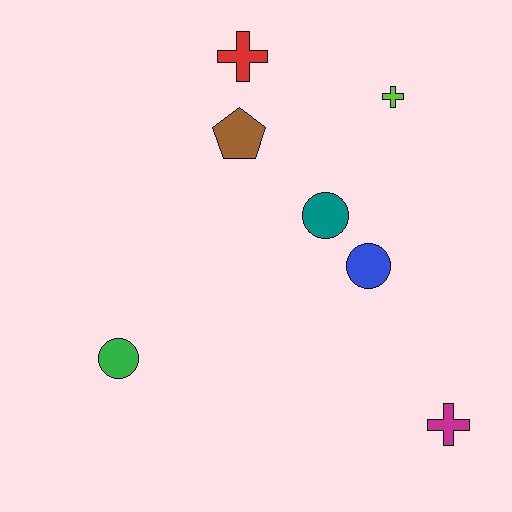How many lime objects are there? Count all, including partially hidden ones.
There is 1 lime object.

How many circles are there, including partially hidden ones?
There are 3 circles.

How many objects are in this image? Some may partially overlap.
There are 7 objects.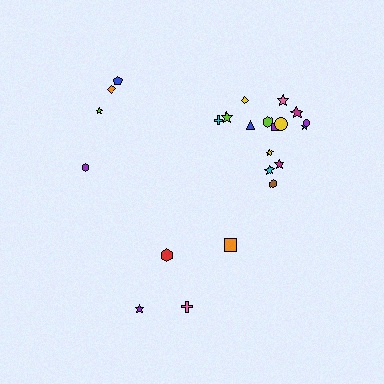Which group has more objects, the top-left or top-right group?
The top-right group.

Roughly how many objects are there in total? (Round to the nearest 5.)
Roughly 25 objects in total.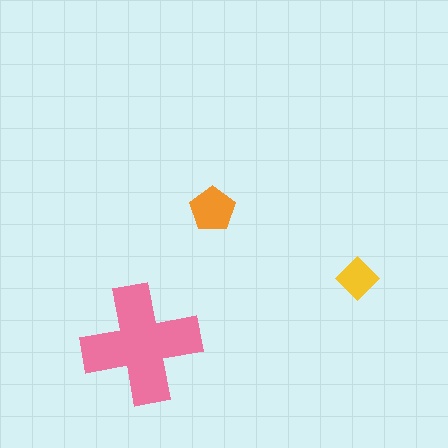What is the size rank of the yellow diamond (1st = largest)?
3rd.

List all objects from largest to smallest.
The pink cross, the orange pentagon, the yellow diamond.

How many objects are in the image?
There are 3 objects in the image.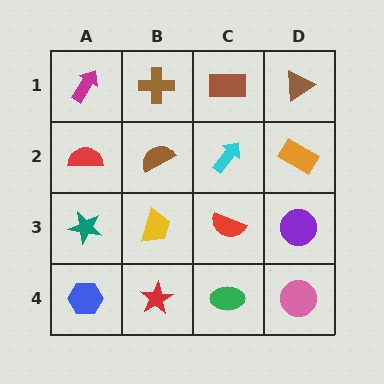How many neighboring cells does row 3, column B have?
4.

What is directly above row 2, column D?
A brown triangle.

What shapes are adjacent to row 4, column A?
A teal star (row 3, column A), a red star (row 4, column B).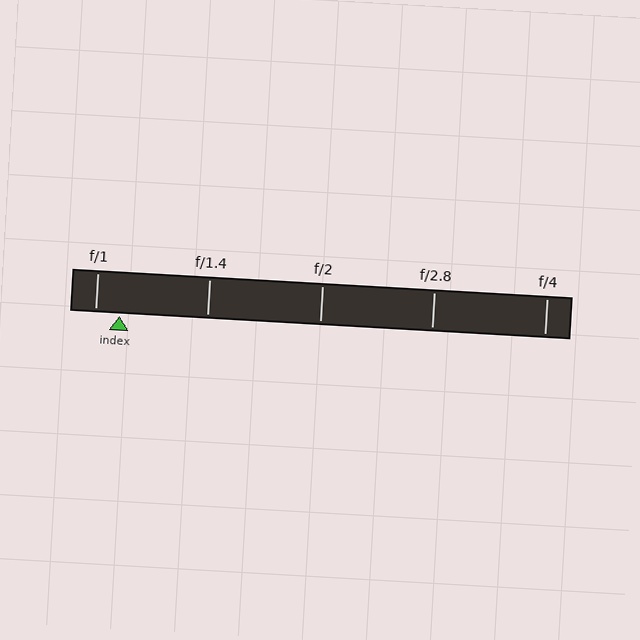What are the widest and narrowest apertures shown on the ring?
The widest aperture shown is f/1 and the narrowest is f/4.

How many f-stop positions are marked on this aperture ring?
There are 5 f-stop positions marked.